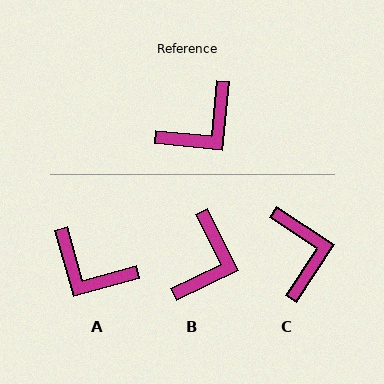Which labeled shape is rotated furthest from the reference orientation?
A, about 69 degrees away.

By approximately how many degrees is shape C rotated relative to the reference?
Approximately 63 degrees counter-clockwise.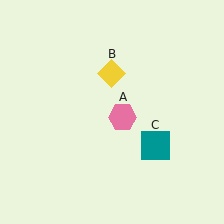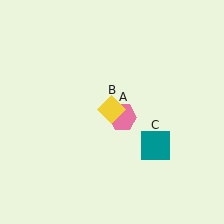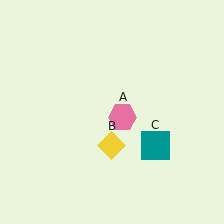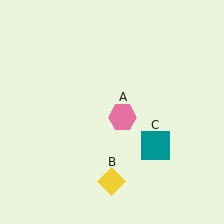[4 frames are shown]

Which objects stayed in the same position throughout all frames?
Pink hexagon (object A) and teal square (object C) remained stationary.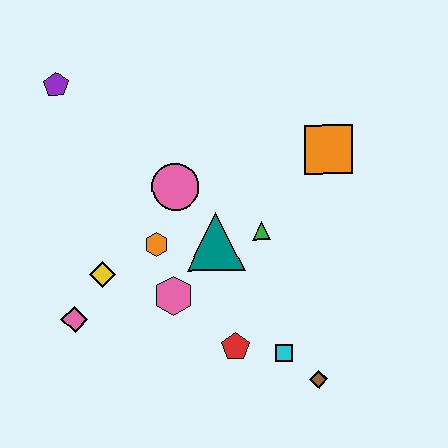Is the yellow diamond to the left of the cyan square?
Yes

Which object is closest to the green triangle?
The teal triangle is closest to the green triangle.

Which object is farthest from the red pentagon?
The purple pentagon is farthest from the red pentagon.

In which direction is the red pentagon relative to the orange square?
The red pentagon is below the orange square.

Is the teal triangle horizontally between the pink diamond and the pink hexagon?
No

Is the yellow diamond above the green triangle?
No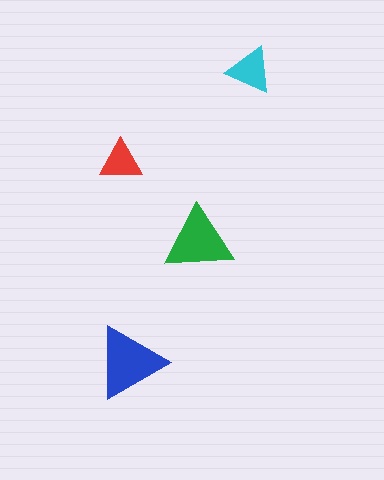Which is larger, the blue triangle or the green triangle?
The blue one.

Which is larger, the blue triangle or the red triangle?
The blue one.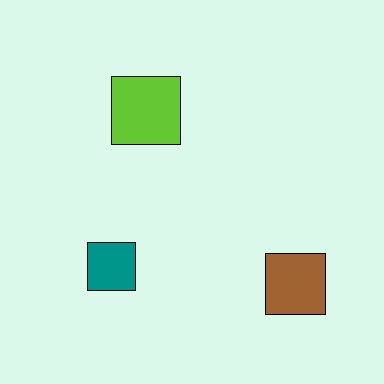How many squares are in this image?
There are 3 squares.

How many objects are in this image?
There are 3 objects.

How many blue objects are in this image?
There are no blue objects.